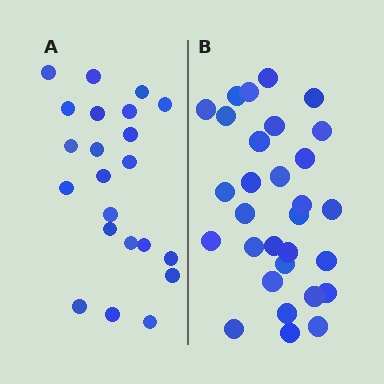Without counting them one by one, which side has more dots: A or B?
Region B (the right region) has more dots.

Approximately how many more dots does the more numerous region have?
Region B has roughly 8 or so more dots than region A.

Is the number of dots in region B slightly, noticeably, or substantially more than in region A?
Region B has noticeably more, but not dramatically so. The ratio is roughly 1.4 to 1.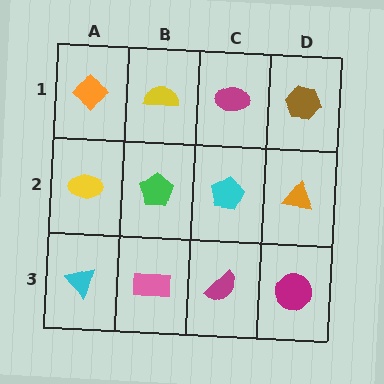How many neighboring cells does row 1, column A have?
2.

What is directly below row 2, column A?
A cyan triangle.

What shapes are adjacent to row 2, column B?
A yellow semicircle (row 1, column B), a pink rectangle (row 3, column B), a yellow ellipse (row 2, column A), a cyan pentagon (row 2, column C).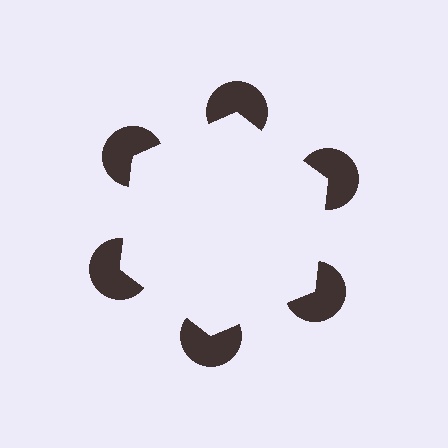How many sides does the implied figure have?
6 sides.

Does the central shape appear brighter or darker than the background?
It typically appears slightly brighter than the background, even though no actual brightness change is drawn.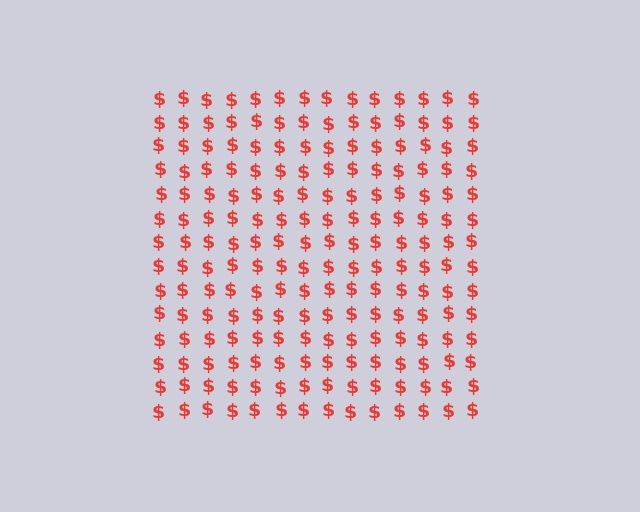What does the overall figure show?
The overall figure shows a square.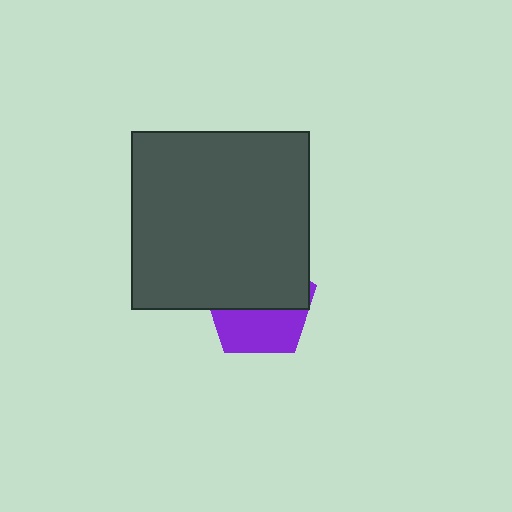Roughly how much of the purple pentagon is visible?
A small part of it is visible (roughly 44%).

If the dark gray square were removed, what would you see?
You would see the complete purple pentagon.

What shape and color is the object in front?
The object in front is a dark gray square.